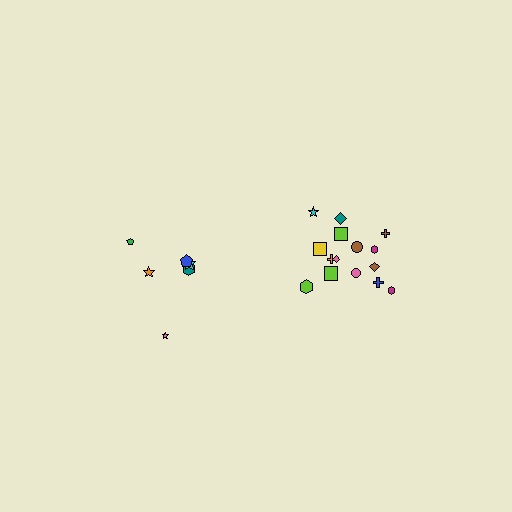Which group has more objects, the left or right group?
The right group.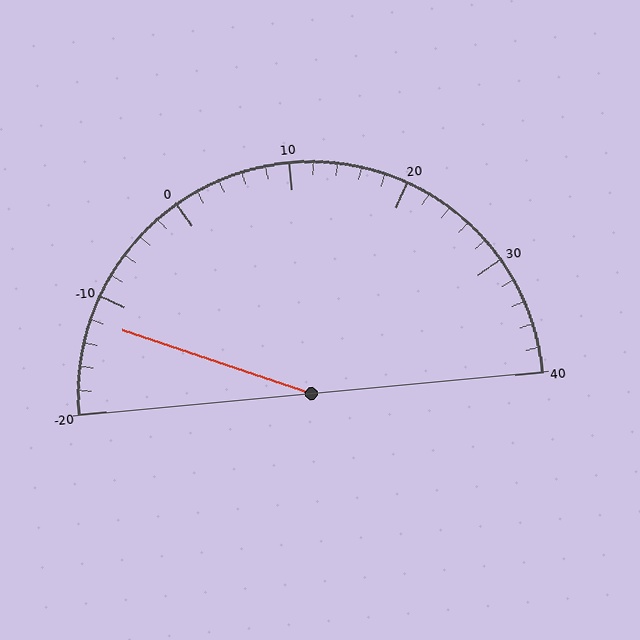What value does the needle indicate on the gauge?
The needle indicates approximately -12.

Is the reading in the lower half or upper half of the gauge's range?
The reading is in the lower half of the range (-20 to 40).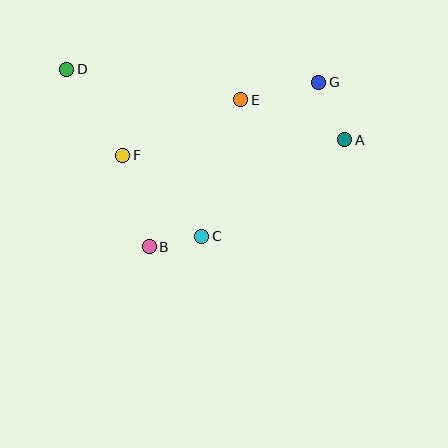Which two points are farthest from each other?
Points A and D are farthest from each other.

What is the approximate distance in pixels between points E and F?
The distance between E and F is approximately 130 pixels.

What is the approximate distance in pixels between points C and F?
The distance between C and F is approximately 113 pixels.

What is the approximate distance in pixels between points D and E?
The distance between D and E is approximately 177 pixels.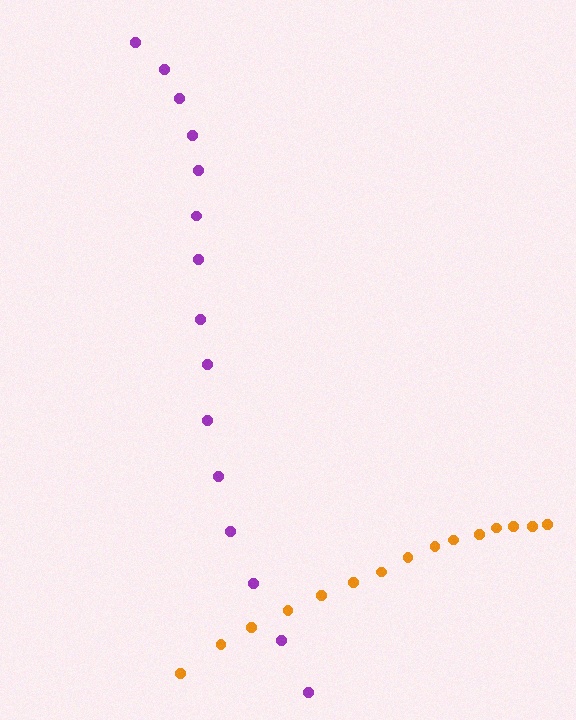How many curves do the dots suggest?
There are 2 distinct paths.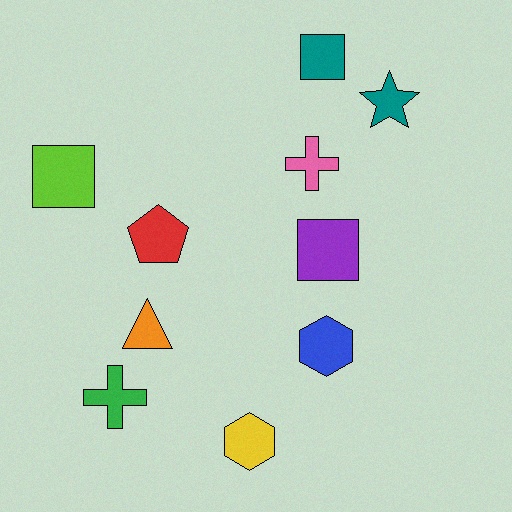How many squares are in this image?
There are 3 squares.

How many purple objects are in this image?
There is 1 purple object.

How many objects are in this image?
There are 10 objects.